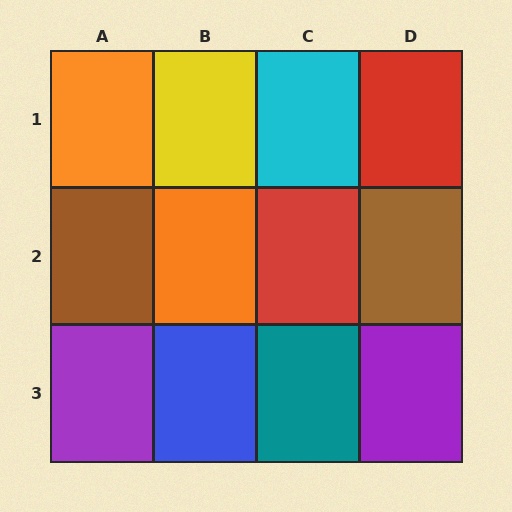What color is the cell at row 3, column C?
Teal.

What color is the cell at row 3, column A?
Purple.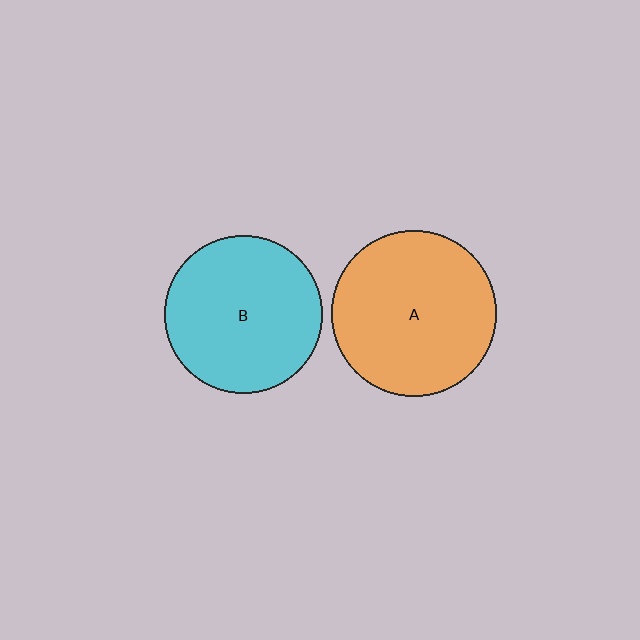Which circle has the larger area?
Circle A (orange).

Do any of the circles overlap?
No, none of the circles overlap.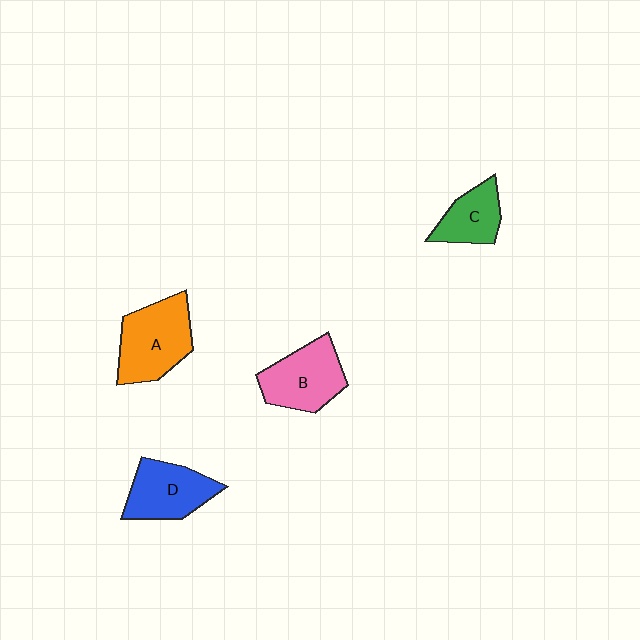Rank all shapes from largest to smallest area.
From largest to smallest: A (orange), B (pink), D (blue), C (green).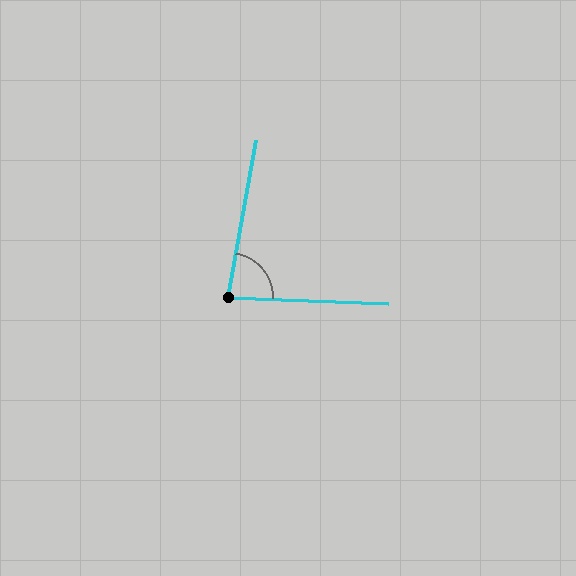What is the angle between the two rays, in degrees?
Approximately 82 degrees.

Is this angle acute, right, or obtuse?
It is acute.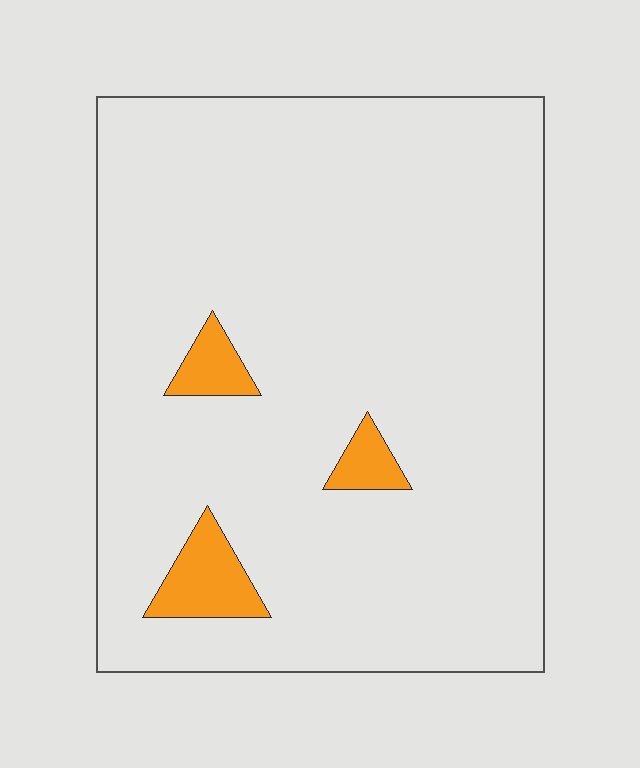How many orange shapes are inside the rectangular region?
3.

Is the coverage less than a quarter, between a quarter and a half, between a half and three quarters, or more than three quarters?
Less than a quarter.